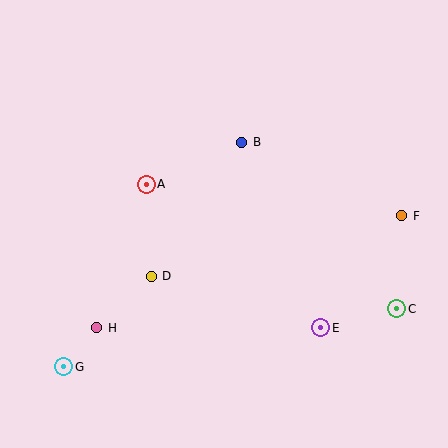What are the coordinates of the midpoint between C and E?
The midpoint between C and E is at (359, 318).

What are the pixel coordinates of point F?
Point F is at (402, 216).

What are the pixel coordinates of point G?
Point G is at (64, 367).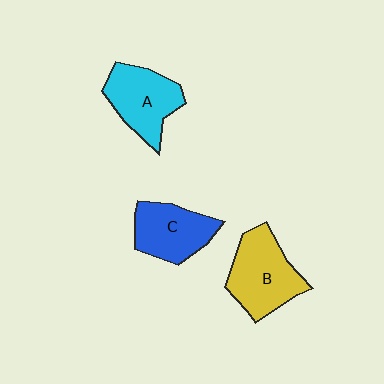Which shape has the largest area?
Shape B (yellow).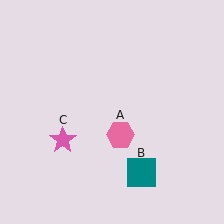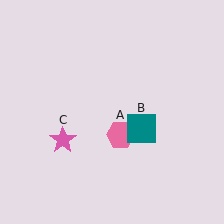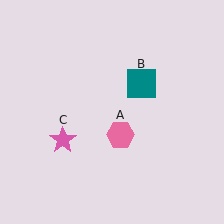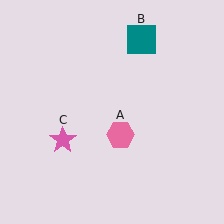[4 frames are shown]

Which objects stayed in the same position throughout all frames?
Pink hexagon (object A) and pink star (object C) remained stationary.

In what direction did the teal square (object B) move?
The teal square (object B) moved up.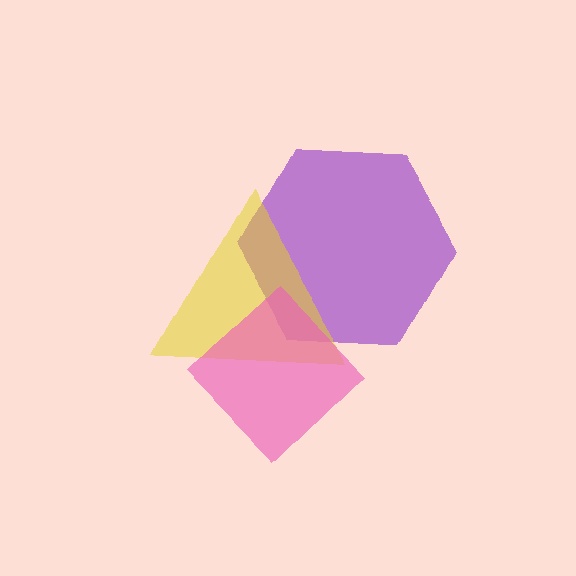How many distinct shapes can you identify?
There are 3 distinct shapes: a purple hexagon, a yellow triangle, a pink diamond.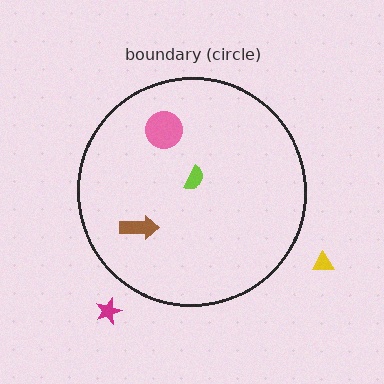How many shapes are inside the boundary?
3 inside, 2 outside.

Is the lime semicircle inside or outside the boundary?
Inside.